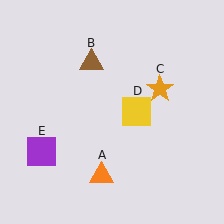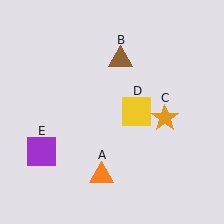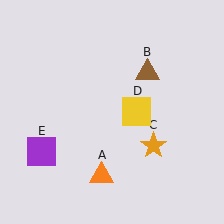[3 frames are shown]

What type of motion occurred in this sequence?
The brown triangle (object B), orange star (object C) rotated clockwise around the center of the scene.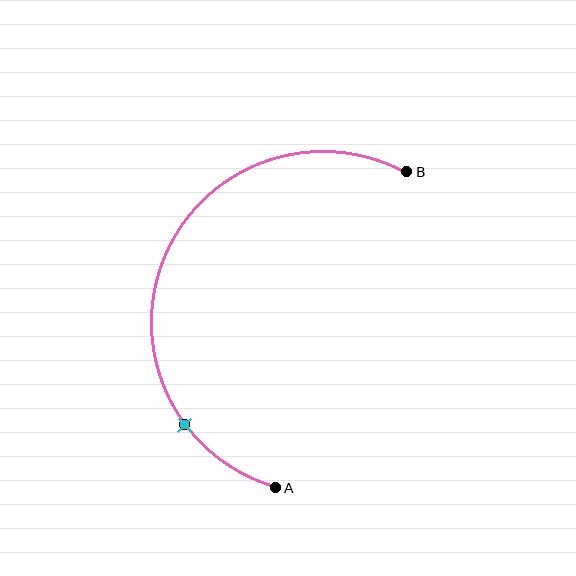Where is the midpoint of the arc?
The arc midpoint is the point on the curve farthest from the straight line joining A and B. It sits to the left of that line.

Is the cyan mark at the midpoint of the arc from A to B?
No. The cyan mark lies on the arc but is closer to endpoint A. The arc midpoint would be at the point on the curve equidistant along the arc from both A and B.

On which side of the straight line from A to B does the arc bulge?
The arc bulges to the left of the straight line connecting A and B.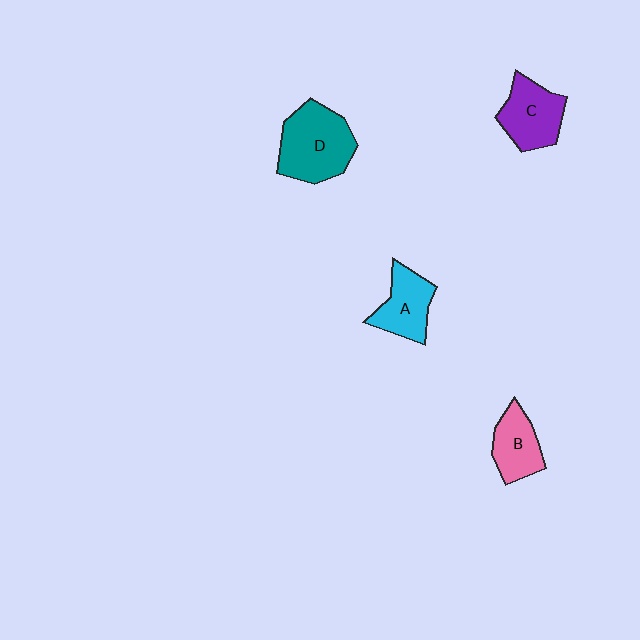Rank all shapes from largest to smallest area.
From largest to smallest: D (teal), C (purple), A (cyan), B (pink).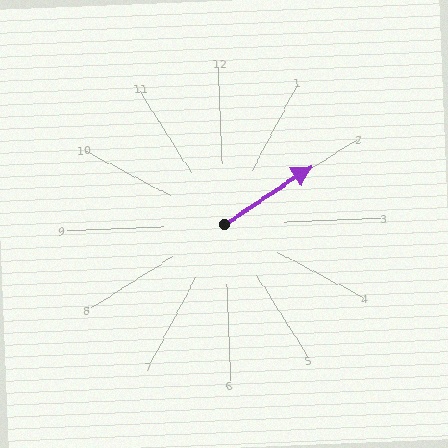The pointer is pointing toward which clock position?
Roughly 2 o'clock.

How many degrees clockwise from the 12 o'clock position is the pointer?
Approximately 59 degrees.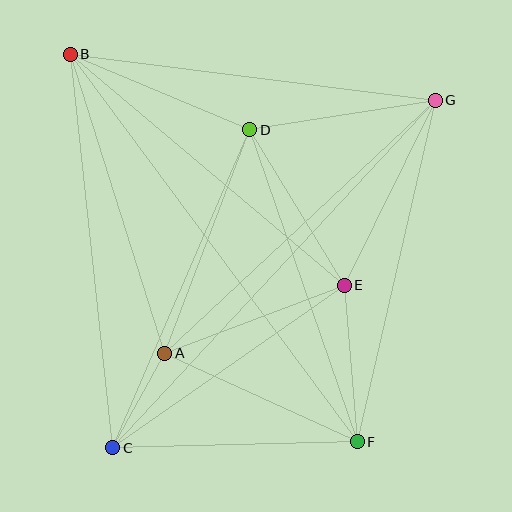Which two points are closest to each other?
Points A and C are closest to each other.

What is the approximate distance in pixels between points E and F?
The distance between E and F is approximately 157 pixels.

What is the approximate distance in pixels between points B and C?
The distance between B and C is approximately 396 pixels.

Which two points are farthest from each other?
Points B and F are farthest from each other.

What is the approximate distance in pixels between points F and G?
The distance between F and G is approximately 350 pixels.